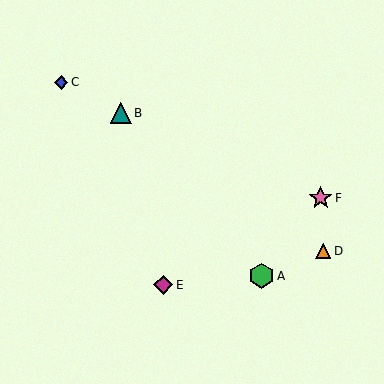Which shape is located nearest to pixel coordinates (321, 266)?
The orange triangle (labeled D) at (323, 251) is nearest to that location.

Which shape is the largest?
The green hexagon (labeled A) is the largest.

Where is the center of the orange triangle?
The center of the orange triangle is at (323, 251).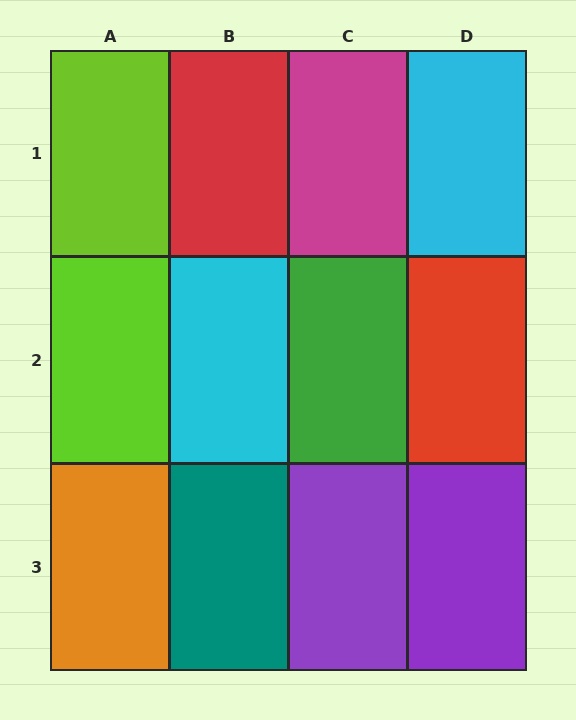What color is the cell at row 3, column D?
Purple.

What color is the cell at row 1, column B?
Red.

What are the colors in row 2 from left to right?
Lime, cyan, green, red.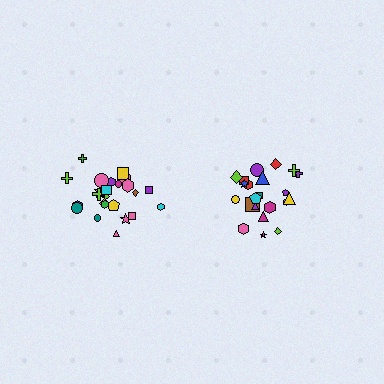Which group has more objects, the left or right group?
The left group.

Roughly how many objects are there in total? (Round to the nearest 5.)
Roughly 45 objects in total.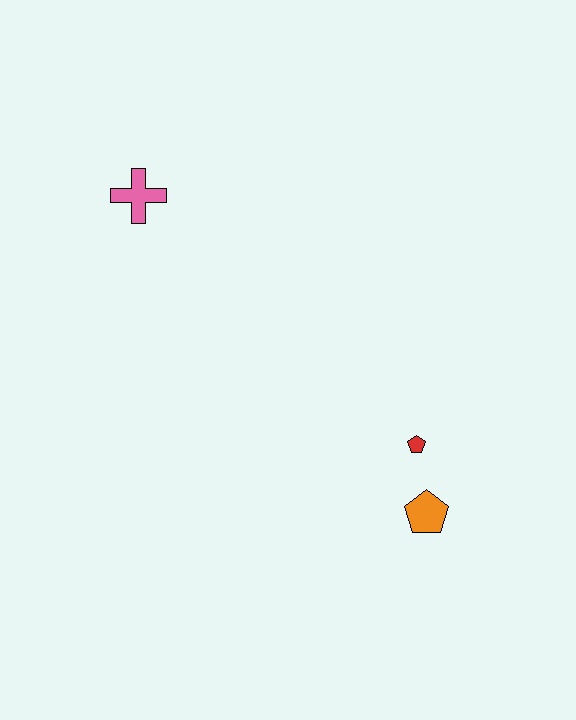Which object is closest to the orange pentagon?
The red pentagon is closest to the orange pentagon.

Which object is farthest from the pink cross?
The orange pentagon is farthest from the pink cross.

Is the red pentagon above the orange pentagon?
Yes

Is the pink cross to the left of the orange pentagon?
Yes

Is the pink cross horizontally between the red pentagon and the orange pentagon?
No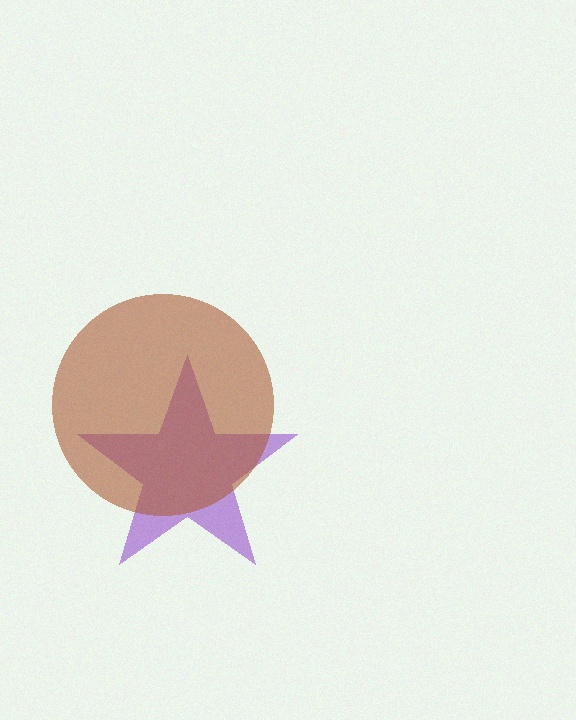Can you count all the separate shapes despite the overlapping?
Yes, there are 2 separate shapes.